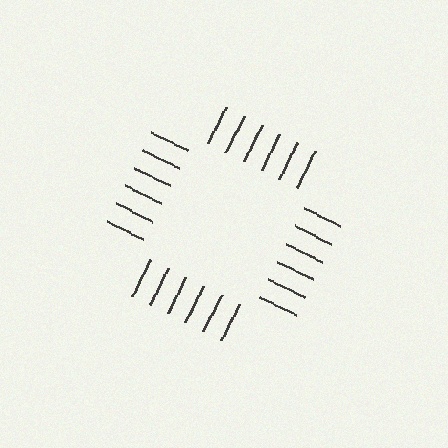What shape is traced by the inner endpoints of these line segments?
An illusory square — the line segments terminate on its edges but no continuous stroke is drawn.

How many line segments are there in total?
24 — 6 along each of the 4 edges.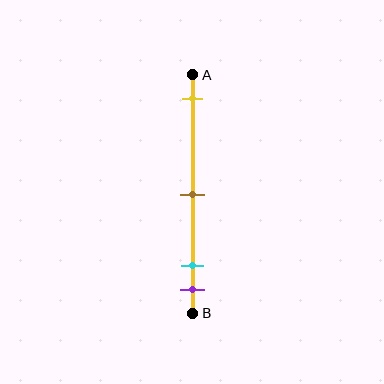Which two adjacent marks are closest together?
The cyan and purple marks are the closest adjacent pair.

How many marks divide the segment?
There are 4 marks dividing the segment.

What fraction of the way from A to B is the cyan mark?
The cyan mark is approximately 80% (0.8) of the way from A to B.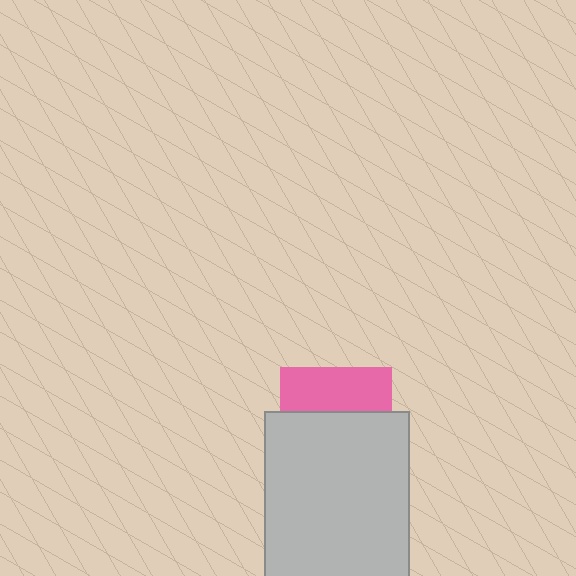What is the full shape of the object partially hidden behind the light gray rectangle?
The partially hidden object is a pink square.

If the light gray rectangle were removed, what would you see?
You would see the complete pink square.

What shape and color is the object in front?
The object in front is a light gray rectangle.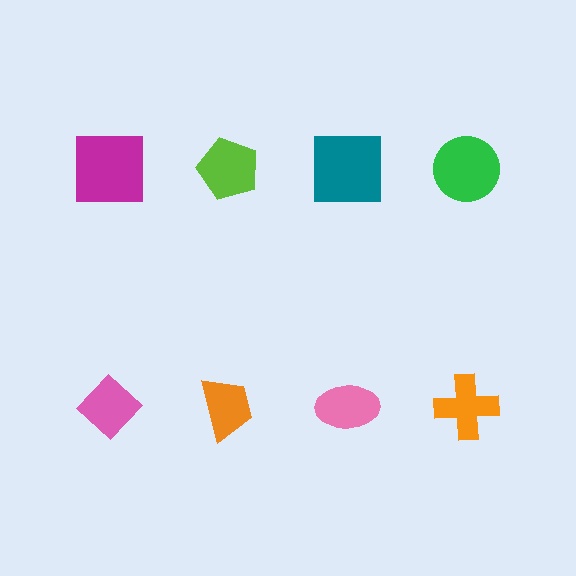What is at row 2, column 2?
An orange trapezoid.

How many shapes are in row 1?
4 shapes.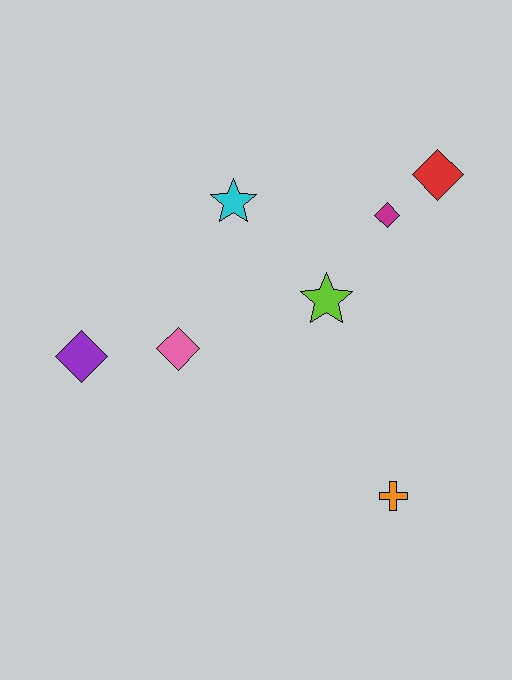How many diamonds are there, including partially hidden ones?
There are 4 diamonds.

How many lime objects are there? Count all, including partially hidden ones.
There is 1 lime object.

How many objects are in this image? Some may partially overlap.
There are 7 objects.